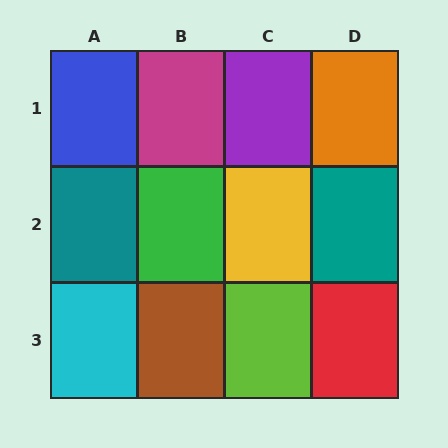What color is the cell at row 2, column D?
Teal.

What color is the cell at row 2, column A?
Teal.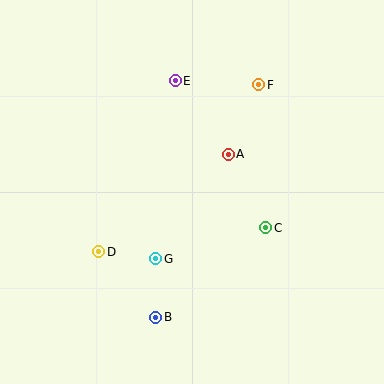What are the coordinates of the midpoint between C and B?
The midpoint between C and B is at (211, 273).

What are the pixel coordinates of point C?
Point C is at (266, 228).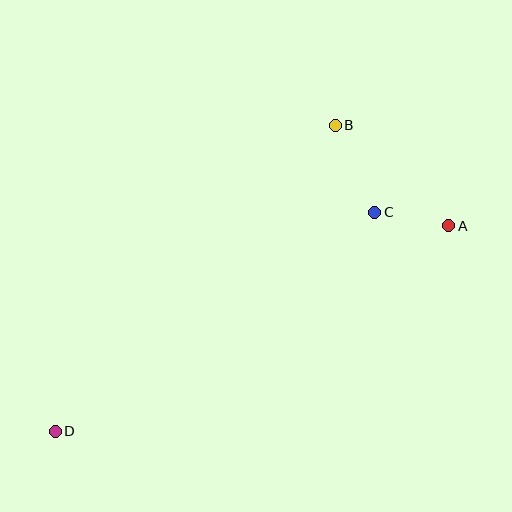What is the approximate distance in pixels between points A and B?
The distance between A and B is approximately 152 pixels.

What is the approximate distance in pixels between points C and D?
The distance between C and D is approximately 388 pixels.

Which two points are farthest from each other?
Points A and D are farthest from each other.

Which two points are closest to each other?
Points A and C are closest to each other.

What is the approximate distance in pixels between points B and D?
The distance between B and D is approximately 415 pixels.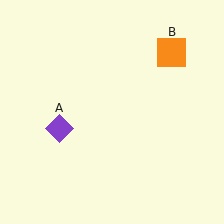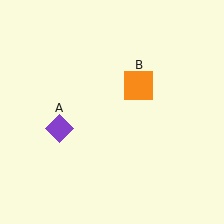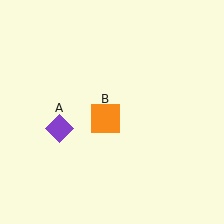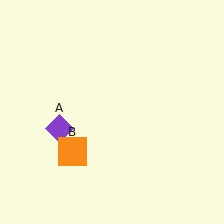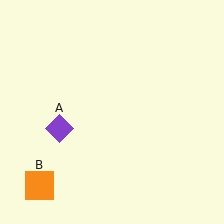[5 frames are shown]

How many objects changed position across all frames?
1 object changed position: orange square (object B).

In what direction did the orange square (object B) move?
The orange square (object B) moved down and to the left.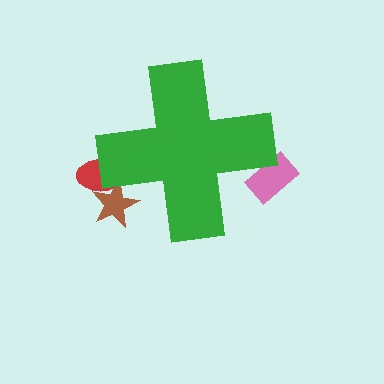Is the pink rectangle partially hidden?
Yes, the pink rectangle is partially hidden behind the green cross.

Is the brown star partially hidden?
Yes, the brown star is partially hidden behind the green cross.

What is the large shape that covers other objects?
A green cross.